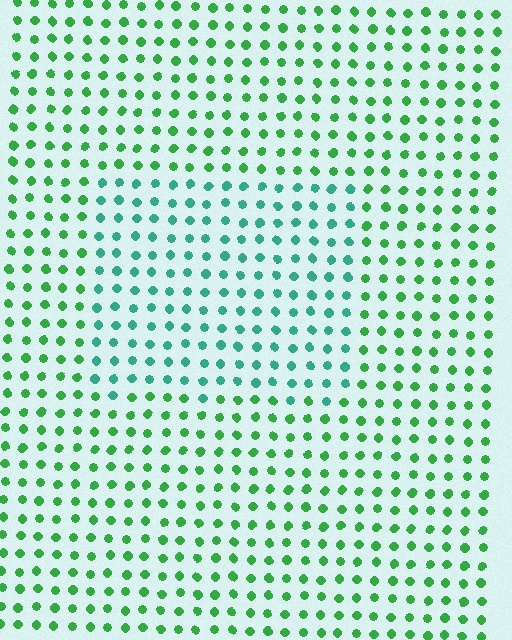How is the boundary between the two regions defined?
The boundary is defined purely by a slight shift in hue (about 36 degrees). Spacing, size, and orientation are identical on both sides.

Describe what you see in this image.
The image is filled with small green elements in a uniform arrangement. A rectangle-shaped region is visible where the elements are tinted to a slightly different hue, forming a subtle color boundary.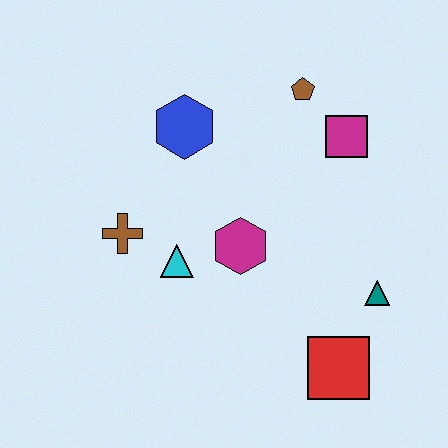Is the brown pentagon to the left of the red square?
Yes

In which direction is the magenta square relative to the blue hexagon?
The magenta square is to the right of the blue hexagon.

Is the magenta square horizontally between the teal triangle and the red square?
Yes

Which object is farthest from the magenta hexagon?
The brown pentagon is farthest from the magenta hexagon.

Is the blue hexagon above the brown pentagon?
No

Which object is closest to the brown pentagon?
The magenta square is closest to the brown pentagon.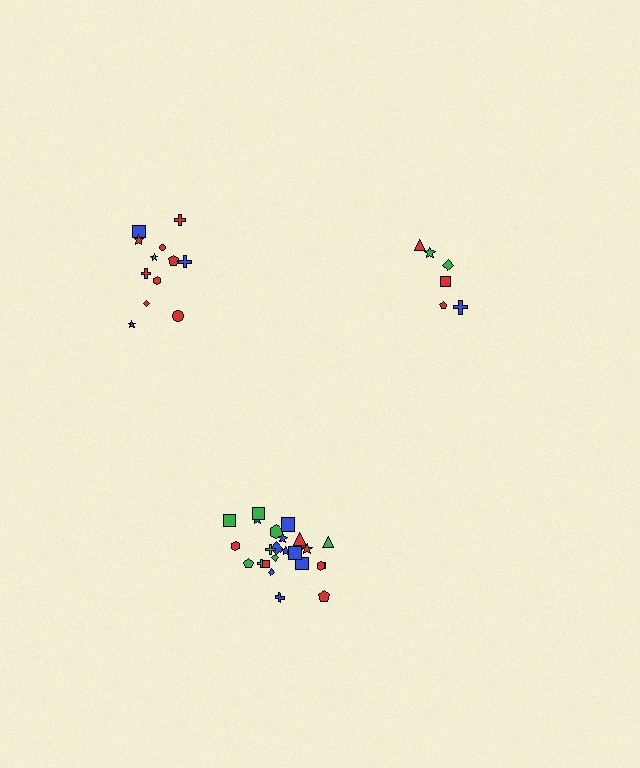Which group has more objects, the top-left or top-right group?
The top-left group.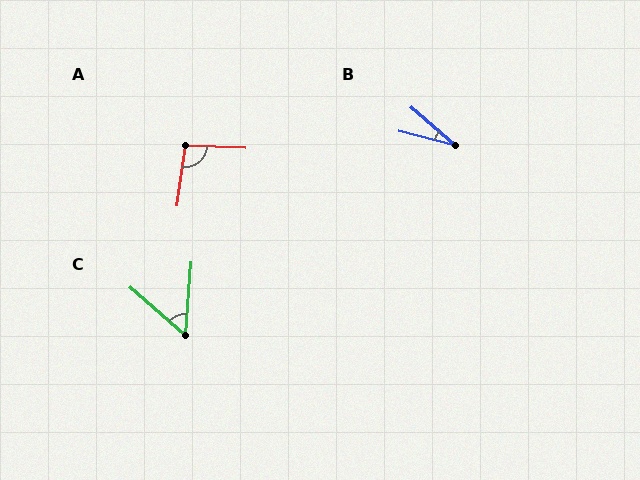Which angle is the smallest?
B, at approximately 26 degrees.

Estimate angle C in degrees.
Approximately 53 degrees.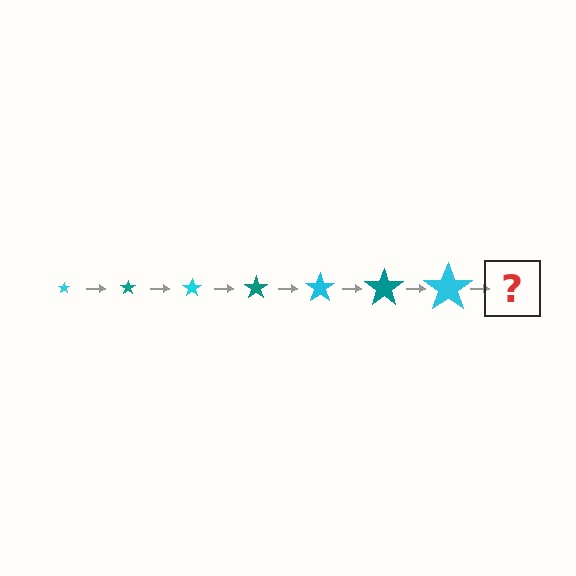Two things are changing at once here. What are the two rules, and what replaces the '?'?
The two rules are that the star grows larger each step and the color cycles through cyan and teal. The '?' should be a teal star, larger than the previous one.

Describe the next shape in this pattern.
It should be a teal star, larger than the previous one.